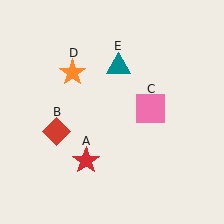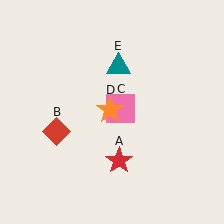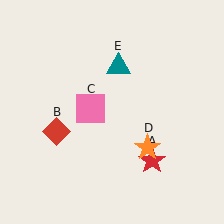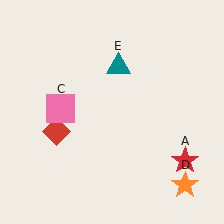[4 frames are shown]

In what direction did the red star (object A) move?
The red star (object A) moved right.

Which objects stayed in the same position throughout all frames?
Red diamond (object B) and teal triangle (object E) remained stationary.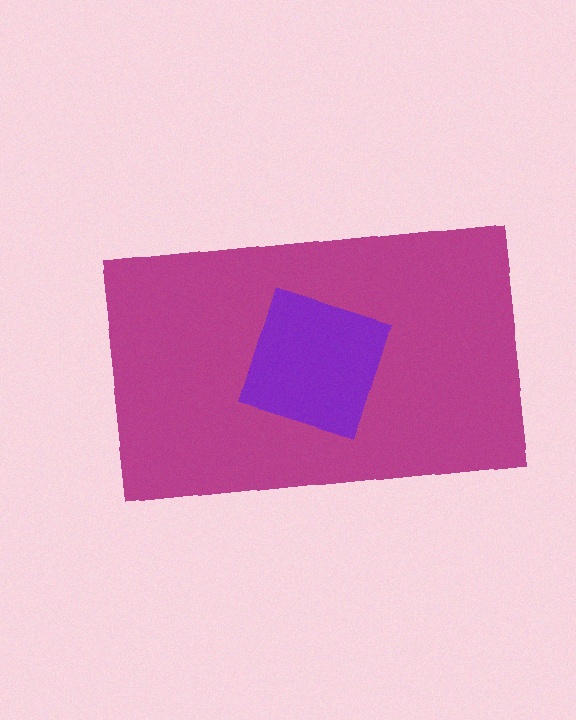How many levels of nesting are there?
2.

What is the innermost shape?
The purple square.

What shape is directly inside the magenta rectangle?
The purple square.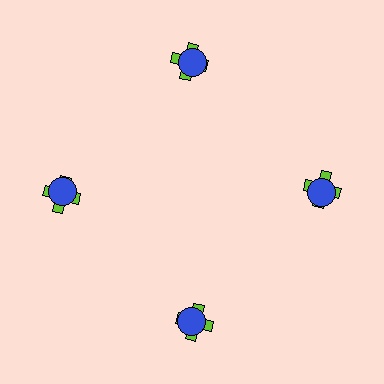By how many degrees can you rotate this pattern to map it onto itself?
The pattern maps onto itself every 90 degrees of rotation.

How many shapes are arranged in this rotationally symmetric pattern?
There are 8 shapes, arranged in 4 groups of 2.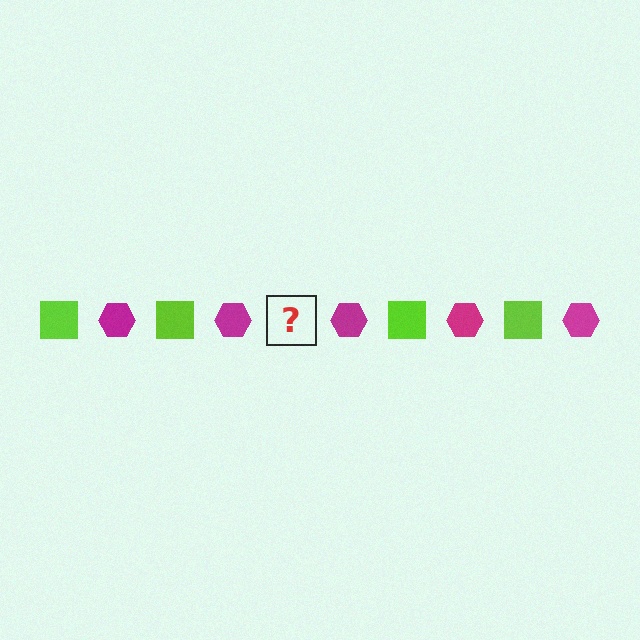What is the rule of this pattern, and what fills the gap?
The rule is that the pattern alternates between lime square and magenta hexagon. The gap should be filled with a lime square.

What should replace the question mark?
The question mark should be replaced with a lime square.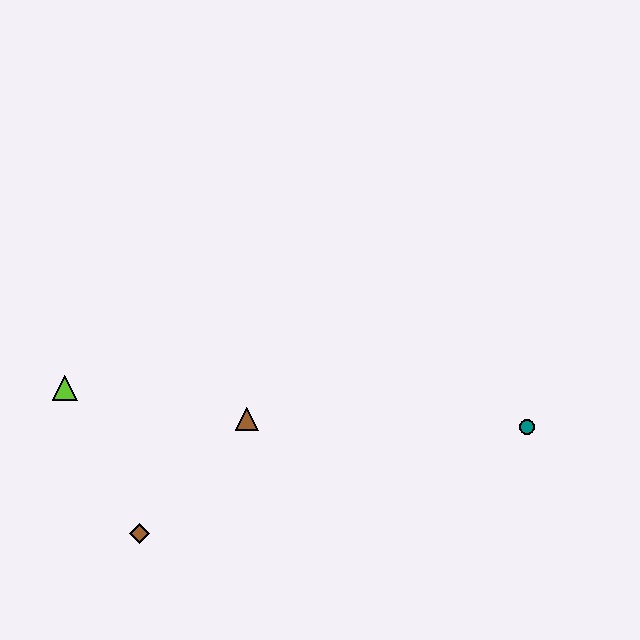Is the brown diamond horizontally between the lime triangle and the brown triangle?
Yes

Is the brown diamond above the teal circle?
No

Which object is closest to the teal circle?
The brown triangle is closest to the teal circle.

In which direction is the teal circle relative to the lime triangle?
The teal circle is to the right of the lime triangle.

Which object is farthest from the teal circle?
The lime triangle is farthest from the teal circle.